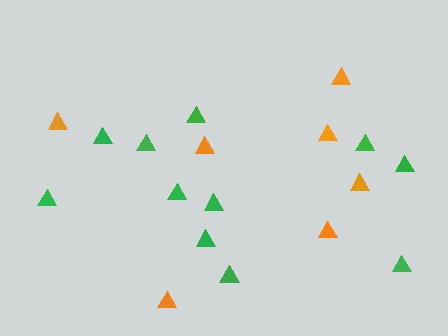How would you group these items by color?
There are 2 groups: one group of green triangles (11) and one group of orange triangles (7).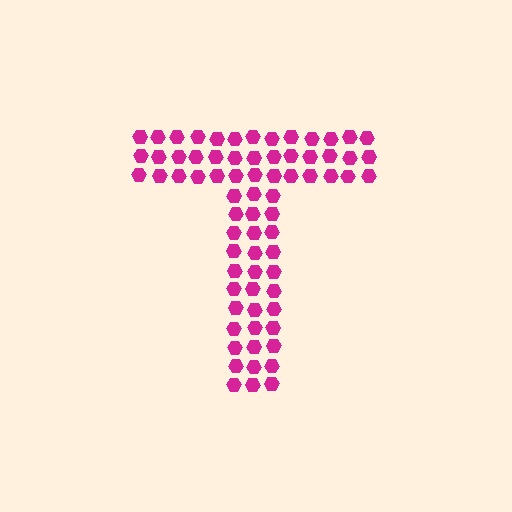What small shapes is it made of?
It is made of small hexagons.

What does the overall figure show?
The overall figure shows the letter T.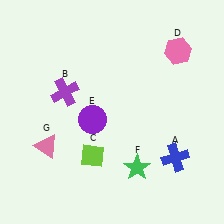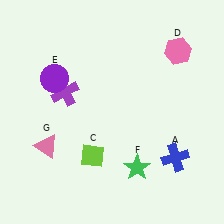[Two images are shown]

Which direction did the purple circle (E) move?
The purple circle (E) moved up.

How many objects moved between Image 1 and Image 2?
1 object moved between the two images.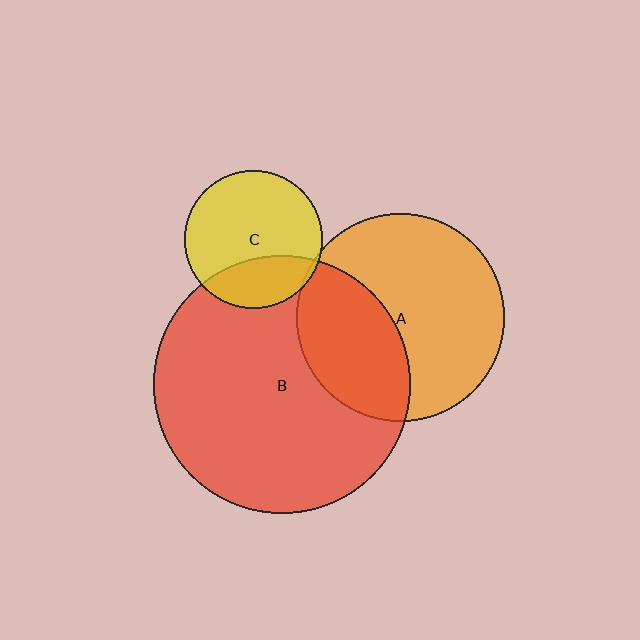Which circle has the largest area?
Circle B (red).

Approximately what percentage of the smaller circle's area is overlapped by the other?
Approximately 35%.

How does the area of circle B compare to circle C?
Approximately 3.5 times.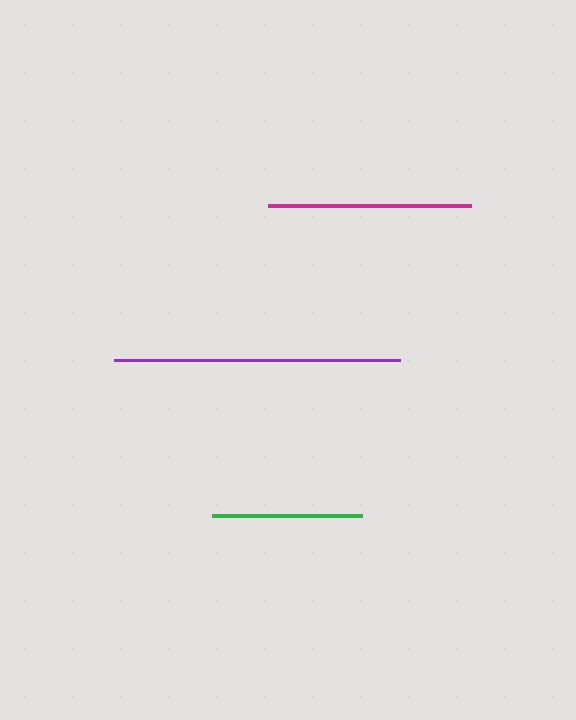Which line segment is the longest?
The purple line is the longest at approximately 286 pixels.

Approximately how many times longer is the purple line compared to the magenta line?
The purple line is approximately 1.4 times the length of the magenta line.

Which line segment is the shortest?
The green line is the shortest at approximately 149 pixels.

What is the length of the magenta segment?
The magenta segment is approximately 203 pixels long.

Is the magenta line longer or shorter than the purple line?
The purple line is longer than the magenta line.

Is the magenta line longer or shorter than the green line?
The magenta line is longer than the green line.